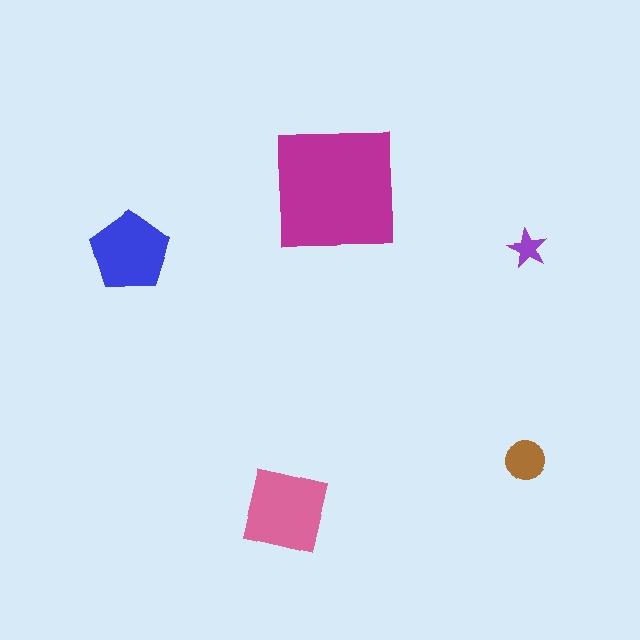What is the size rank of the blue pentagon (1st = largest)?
3rd.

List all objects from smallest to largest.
The purple star, the brown circle, the blue pentagon, the pink square, the magenta square.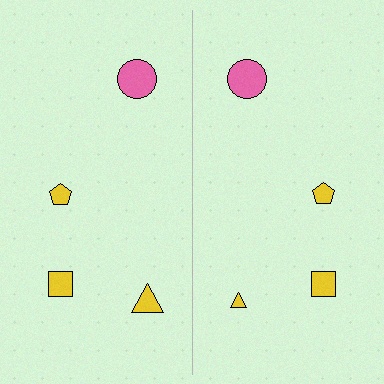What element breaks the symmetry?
The yellow triangle on the right side has a different size than its mirror counterpart.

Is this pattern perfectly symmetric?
No, the pattern is not perfectly symmetric. The yellow triangle on the right side has a different size than its mirror counterpart.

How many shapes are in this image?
There are 8 shapes in this image.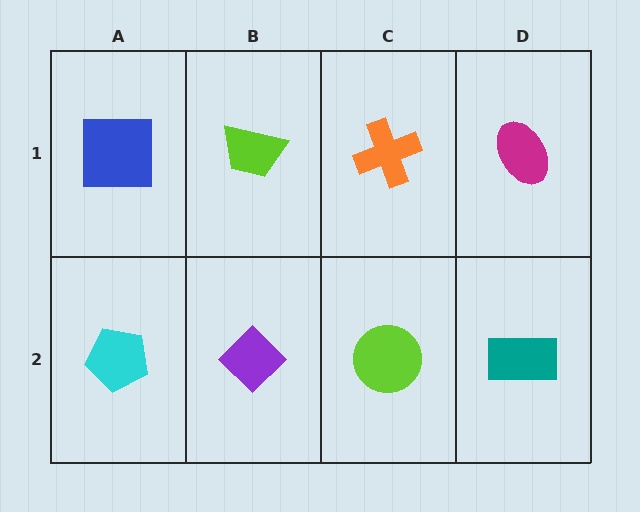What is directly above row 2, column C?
An orange cross.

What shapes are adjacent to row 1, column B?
A purple diamond (row 2, column B), a blue square (row 1, column A), an orange cross (row 1, column C).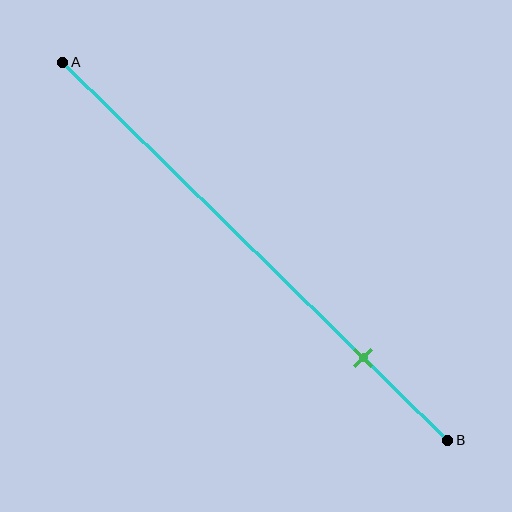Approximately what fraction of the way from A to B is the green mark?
The green mark is approximately 80% of the way from A to B.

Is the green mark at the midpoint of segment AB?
No, the mark is at about 80% from A, not at the 50% midpoint.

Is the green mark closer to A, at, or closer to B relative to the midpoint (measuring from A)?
The green mark is closer to point B than the midpoint of segment AB.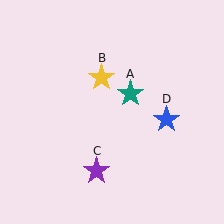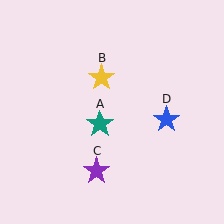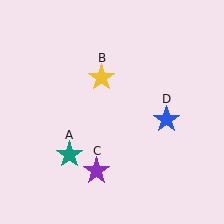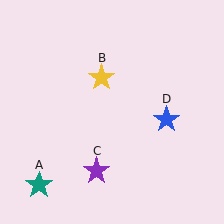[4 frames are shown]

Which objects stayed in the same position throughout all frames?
Yellow star (object B) and purple star (object C) and blue star (object D) remained stationary.